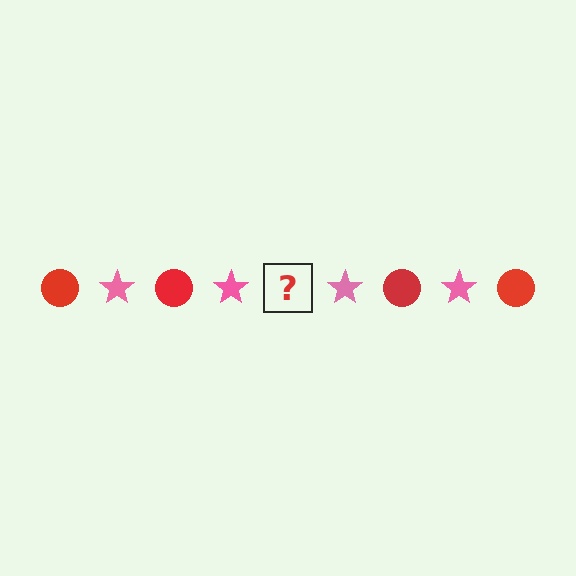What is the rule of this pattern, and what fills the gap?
The rule is that the pattern alternates between red circle and pink star. The gap should be filled with a red circle.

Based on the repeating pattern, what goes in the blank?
The blank should be a red circle.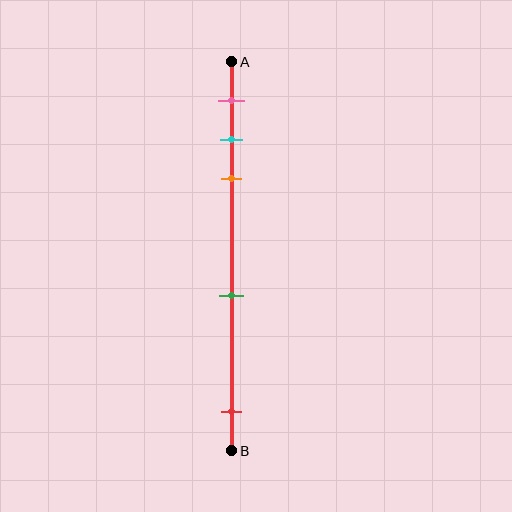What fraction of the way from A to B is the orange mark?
The orange mark is approximately 30% (0.3) of the way from A to B.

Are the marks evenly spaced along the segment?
No, the marks are not evenly spaced.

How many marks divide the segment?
There are 5 marks dividing the segment.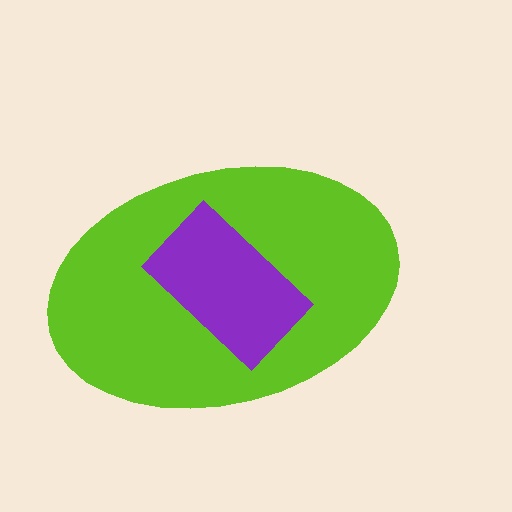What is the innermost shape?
The purple rectangle.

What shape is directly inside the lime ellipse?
The purple rectangle.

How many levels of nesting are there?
2.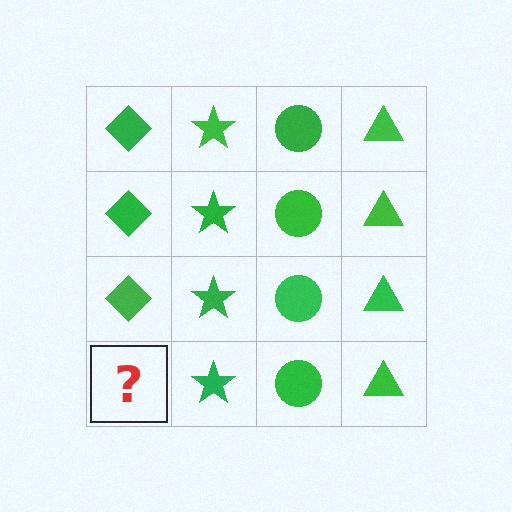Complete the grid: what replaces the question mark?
The question mark should be replaced with a green diamond.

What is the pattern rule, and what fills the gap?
The rule is that each column has a consistent shape. The gap should be filled with a green diamond.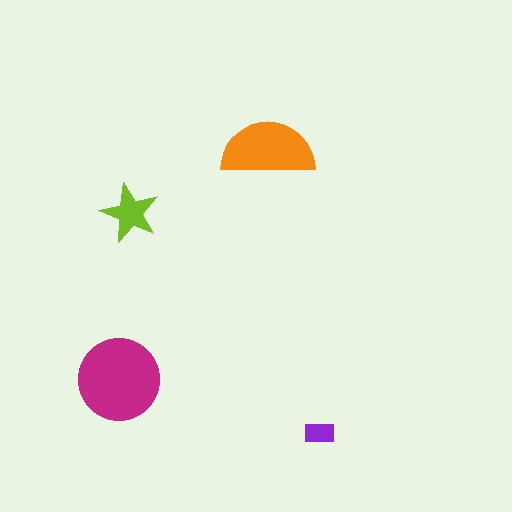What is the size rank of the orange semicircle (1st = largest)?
2nd.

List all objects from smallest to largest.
The purple rectangle, the lime star, the orange semicircle, the magenta circle.